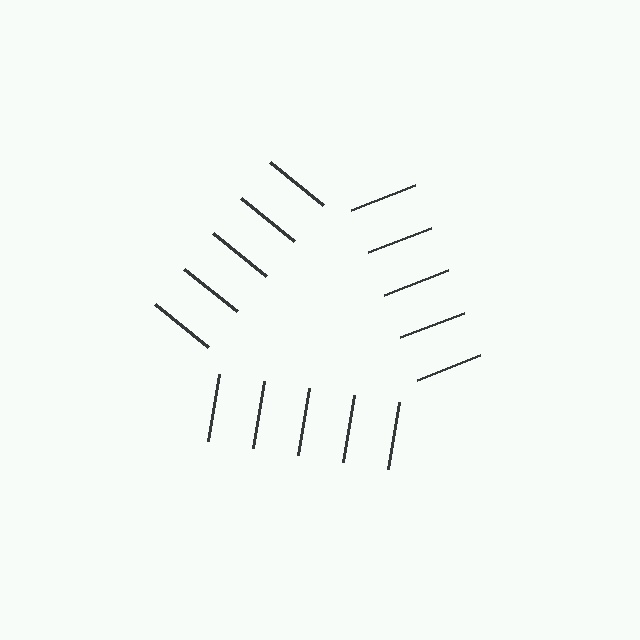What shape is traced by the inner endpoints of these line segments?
An illusory triangle — the line segments terminate on its edges but no continuous stroke is drawn.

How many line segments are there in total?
15 — 5 along each of the 3 edges.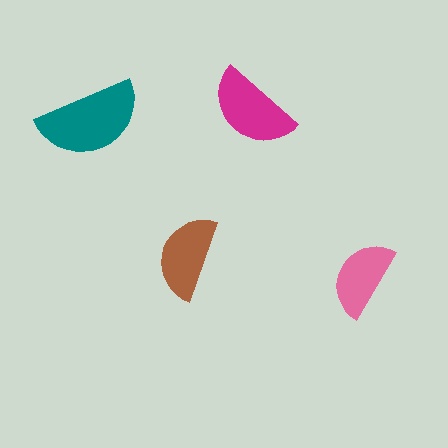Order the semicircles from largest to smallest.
the teal one, the magenta one, the brown one, the pink one.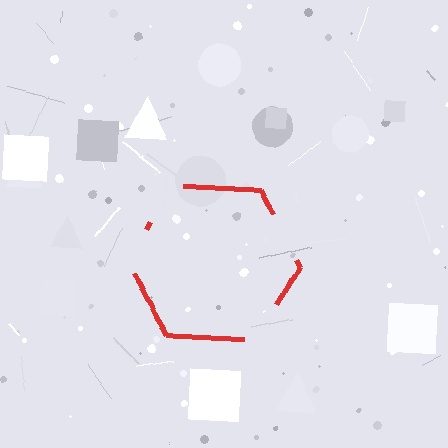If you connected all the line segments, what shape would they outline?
They would outline a hexagon.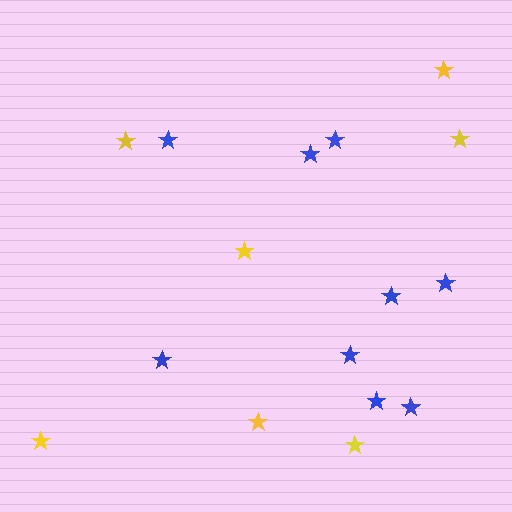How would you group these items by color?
There are 2 groups: one group of blue stars (9) and one group of yellow stars (7).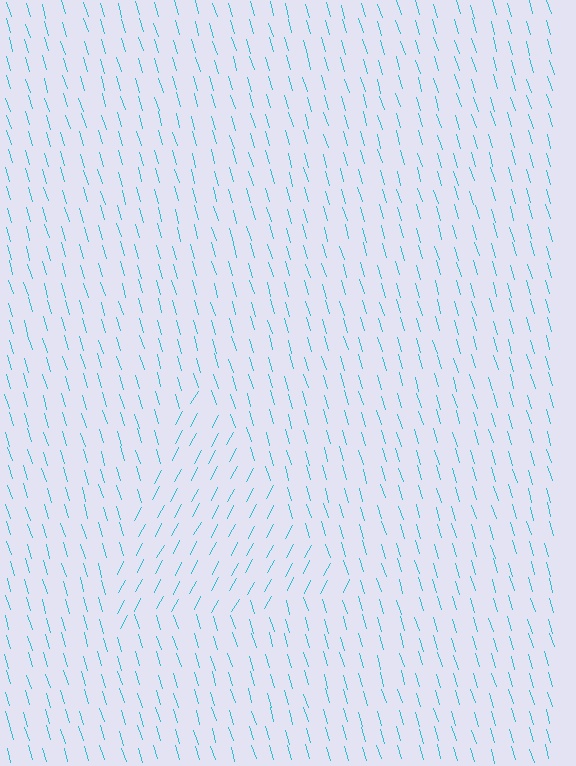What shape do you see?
I see a triangle.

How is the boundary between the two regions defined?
The boundary is defined purely by a change in line orientation (approximately 45 degrees difference). All lines are the same color and thickness.